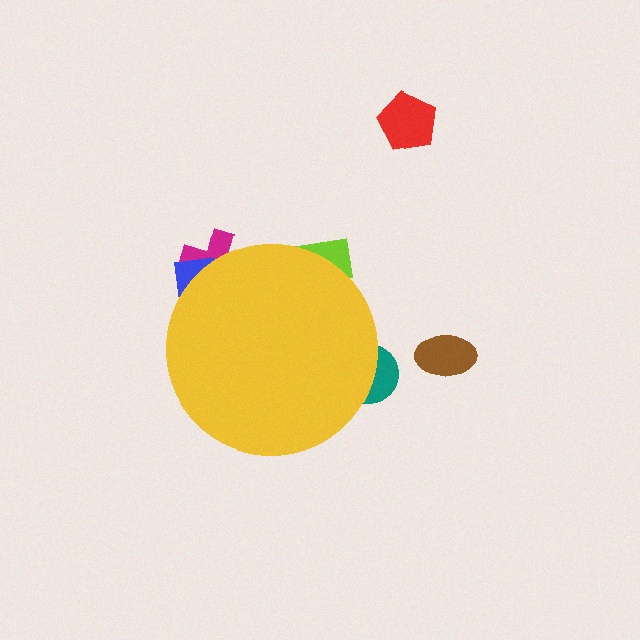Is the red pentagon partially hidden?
No, the red pentagon is fully visible.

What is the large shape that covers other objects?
A yellow circle.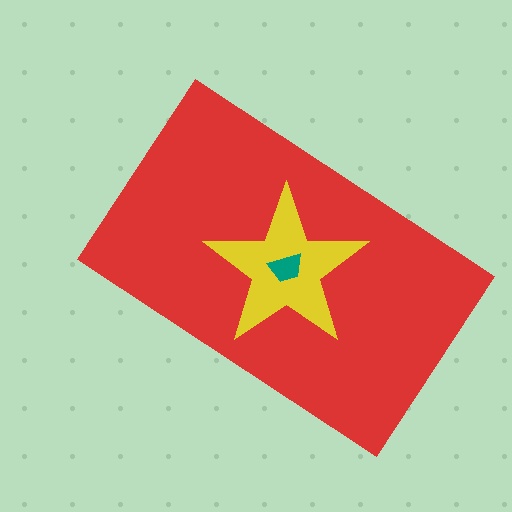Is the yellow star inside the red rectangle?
Yes.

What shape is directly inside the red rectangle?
The yellow star.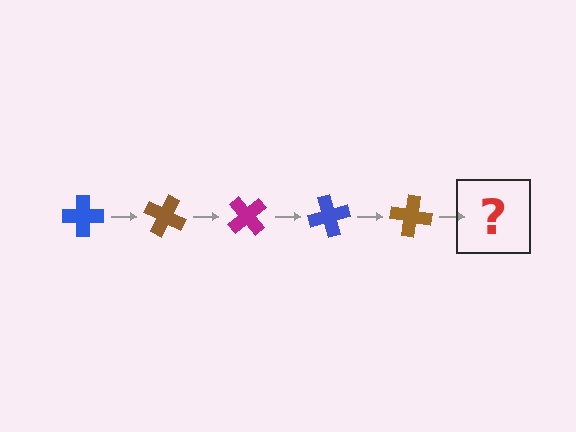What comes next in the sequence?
The next element should be a magenta cross, rotated 125 degrees from the start.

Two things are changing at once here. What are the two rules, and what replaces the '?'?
The two rules are that it rotates 25 degrees each step and the color cycles through blue, brown, and magenta. The '?' should be a magenta cross, rotated 125 degrees from the start.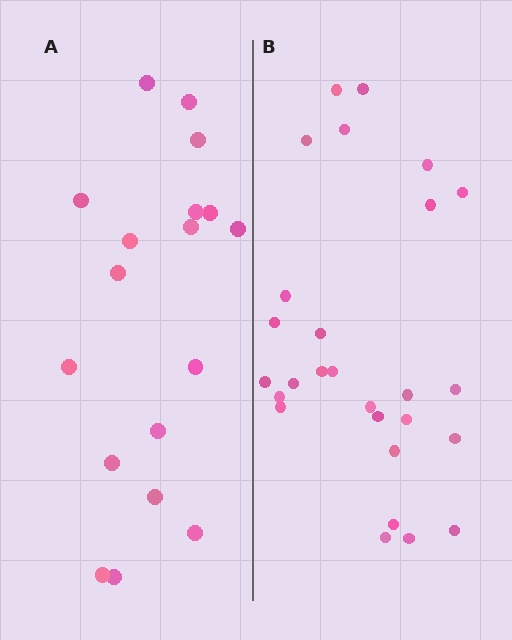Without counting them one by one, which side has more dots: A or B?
Region B (the right region) has more dots.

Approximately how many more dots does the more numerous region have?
Region B has roughly 8 or so more dots than region A.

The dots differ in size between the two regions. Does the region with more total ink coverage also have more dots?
No. Region A has more total ink coverage because its dots are larger, but region B actually contains more individual dots. Total area can be misleading — the number of items is what matters here.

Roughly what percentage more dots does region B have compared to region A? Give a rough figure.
About 50% more.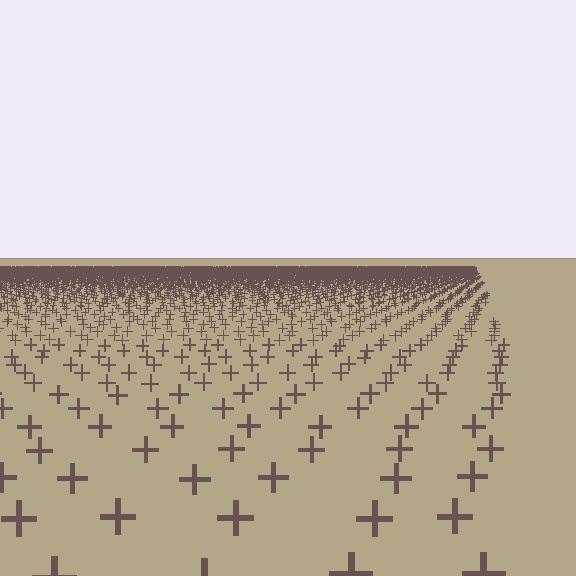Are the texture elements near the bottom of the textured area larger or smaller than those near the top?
Larger. Near the bottom, elements are closer to the viewer and appear at a bigger on-screen size.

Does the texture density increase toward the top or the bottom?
Density increases toward the top.